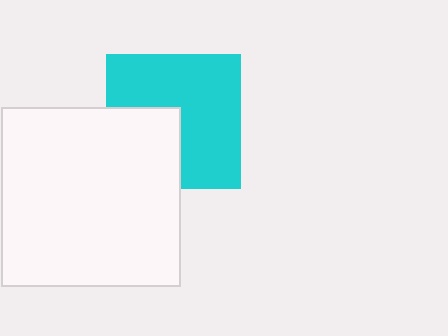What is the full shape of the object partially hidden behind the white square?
The partially hidden object is a cyan square.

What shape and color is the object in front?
The object in front is a white square.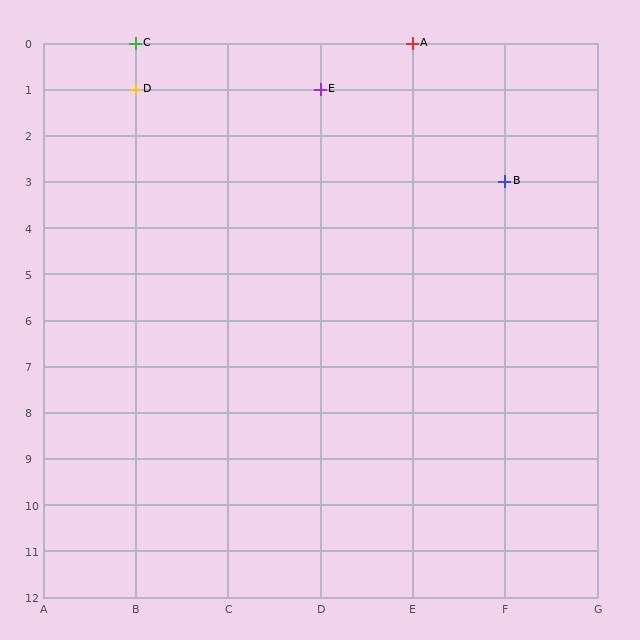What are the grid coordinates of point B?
Point B is at grid coordinates (F, 3).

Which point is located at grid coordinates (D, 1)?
Point E is at (D, 1).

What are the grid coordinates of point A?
Point A is at grid coordinates (E, 0).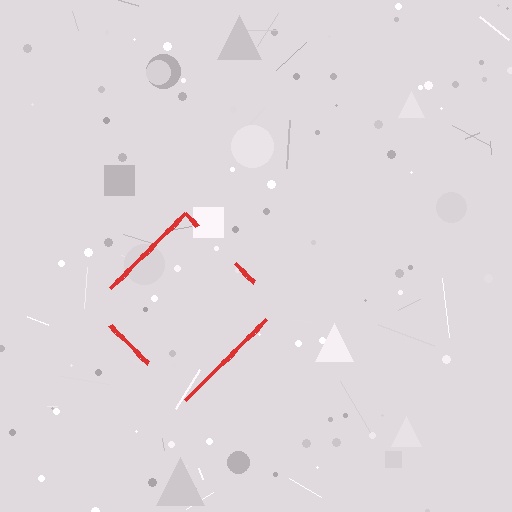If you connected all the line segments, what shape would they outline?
They would outline a diamond.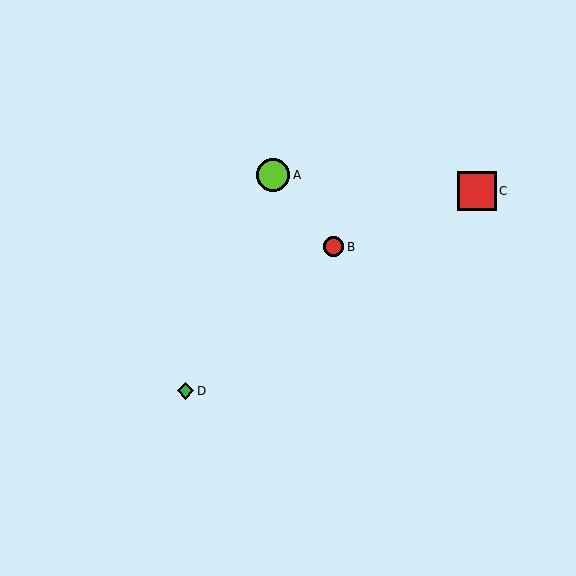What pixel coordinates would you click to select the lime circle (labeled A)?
Click at (273, 175) to select the lime circle A.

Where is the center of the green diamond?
The center of the green diamond is at (186, 391).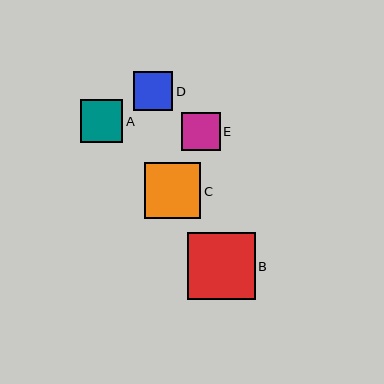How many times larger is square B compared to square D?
Square B is approximately 1.7 times the size of square D.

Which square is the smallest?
Square E is the smallest with a size of approximately 38 pixels.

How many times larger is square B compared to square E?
Square B is approximately 1.7 times the size of square E.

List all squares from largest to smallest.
From largest to smallest: B, C, A, D, E.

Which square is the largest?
Square B is the largest with a size of approximately 67 pixels.